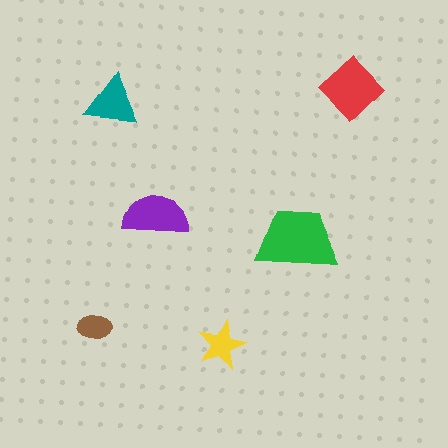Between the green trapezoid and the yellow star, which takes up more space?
The green trapezoid.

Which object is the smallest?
The brown ellipse.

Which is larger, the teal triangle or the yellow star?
The teal triangle.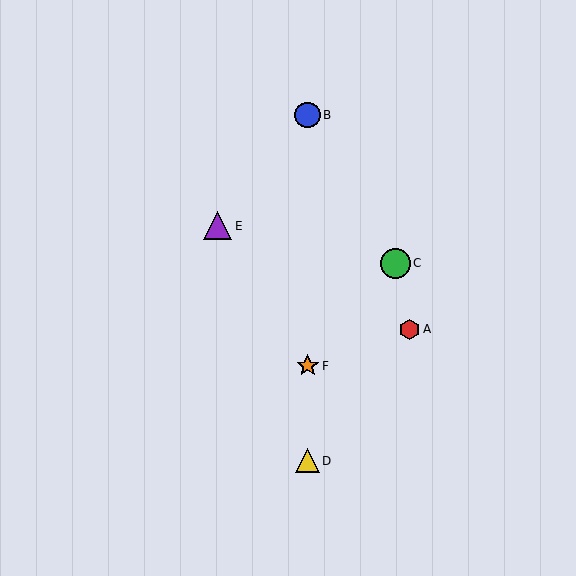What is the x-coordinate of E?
Object E is at x≈217.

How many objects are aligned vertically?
3 objects (B, D, F) are aligned vertically.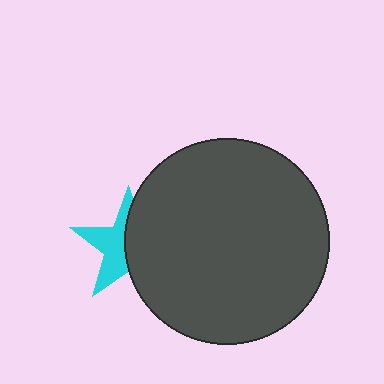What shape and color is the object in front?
The object in front is a dark gray circle.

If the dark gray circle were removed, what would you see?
You would see the complete cyan star.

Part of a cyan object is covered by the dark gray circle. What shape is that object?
It is a star.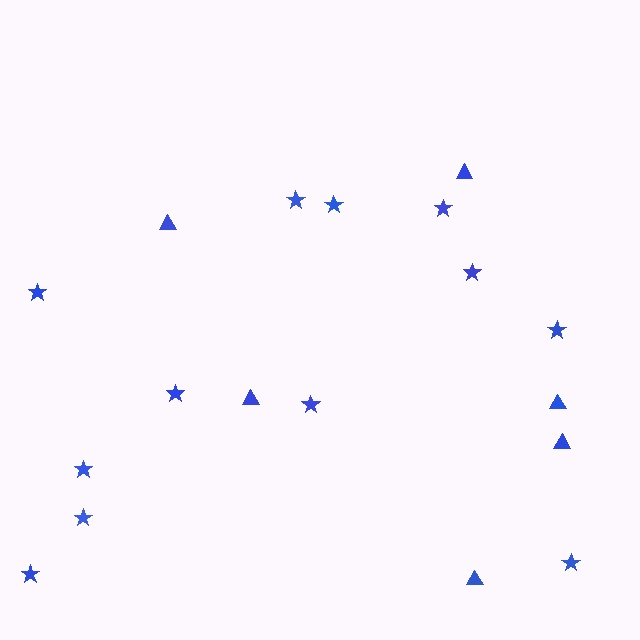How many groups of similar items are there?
There are 2 groups: one group of triangles (6) and one group of stars (12).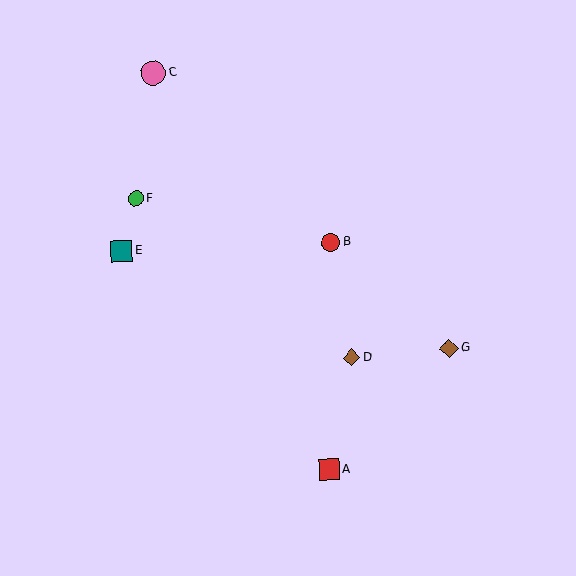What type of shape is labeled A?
Shape A is a red square.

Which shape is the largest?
The pink circle (labeled C) is the largest.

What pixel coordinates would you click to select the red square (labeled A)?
Click at (329, 469) to select the red square A.